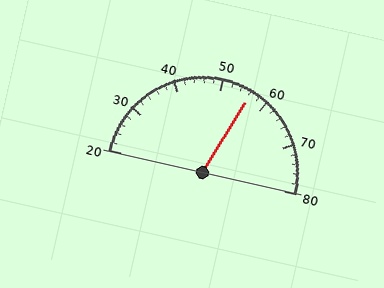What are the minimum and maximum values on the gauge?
The gauge ranges from 20 to 80.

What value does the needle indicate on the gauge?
The needle indicates approximately 56.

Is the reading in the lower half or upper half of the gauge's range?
The reading is in the upper half of the range (20 to 80).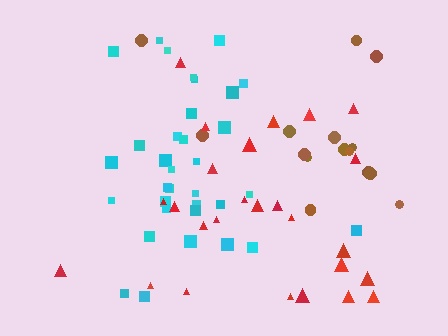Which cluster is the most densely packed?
Cyan.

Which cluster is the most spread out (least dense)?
Brown.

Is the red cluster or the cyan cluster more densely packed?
Cyan.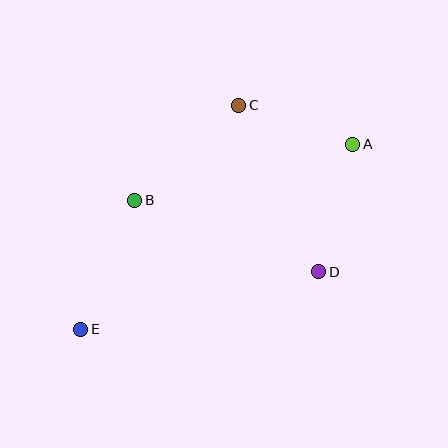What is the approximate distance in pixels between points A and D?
The distance between A and D is approximately 132 pixels.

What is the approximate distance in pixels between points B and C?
The distance between B and C is approximately 141 pixels.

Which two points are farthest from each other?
Points A and E are farthest from each other.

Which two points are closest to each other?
Points A and C are closest to each other.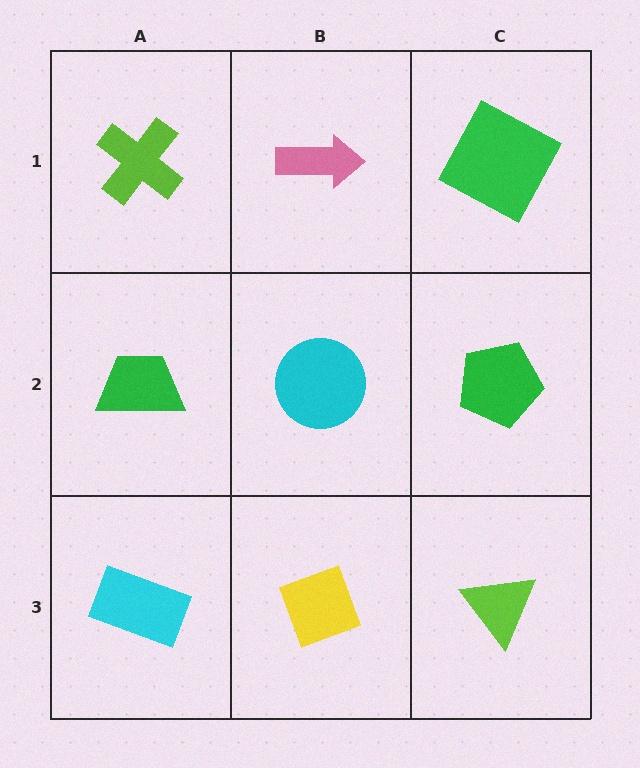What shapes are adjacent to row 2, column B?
A pink arrow (row 1, column B), a yellow diamond (row 3, column B), a green trapezoid (row 2, column A), a green pentagon (row 2, column C).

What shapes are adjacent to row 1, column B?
A cyan circle (row 2, column B), a lime cross (row 1, column A), a green square (row 1, column C).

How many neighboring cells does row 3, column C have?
2.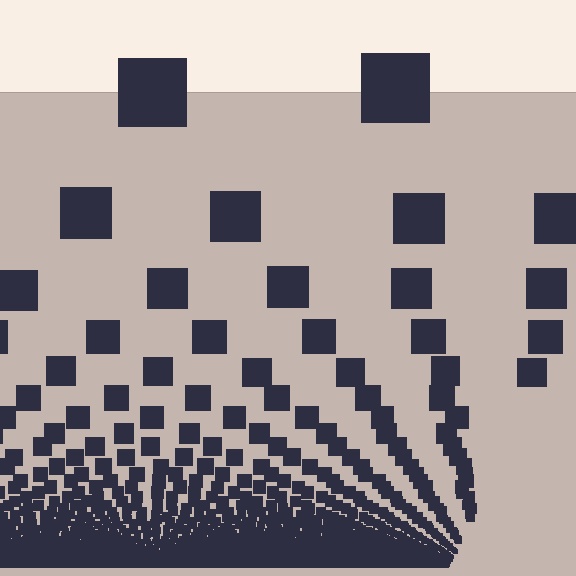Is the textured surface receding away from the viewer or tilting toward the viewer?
The surface appears to tilt toward the viewer. Texture elements get larger and sparser toward the top.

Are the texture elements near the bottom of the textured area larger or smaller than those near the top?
Smaller. The gradient is inverted — elements near the bottom are smaller and denser.